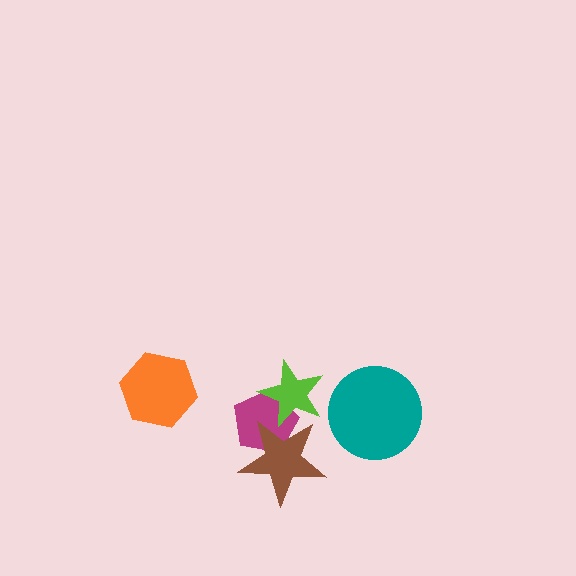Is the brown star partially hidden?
Yes, it is partially covered by another shape.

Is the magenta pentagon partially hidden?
Yes, it is partially covered by another shape.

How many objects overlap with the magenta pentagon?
2 objects overlap with the magenta pentagon.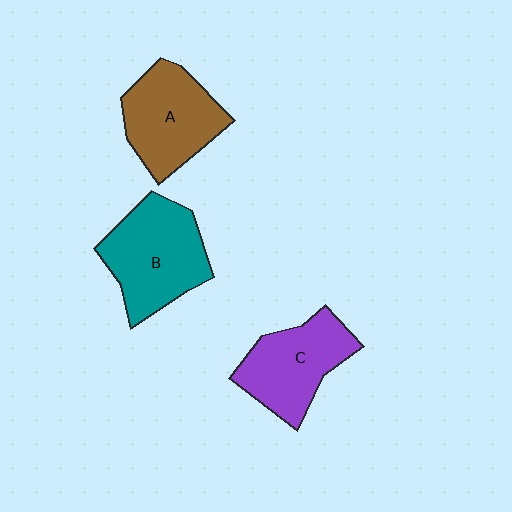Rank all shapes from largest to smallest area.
From largest to smallest: B (teal), A (brown), C (purple).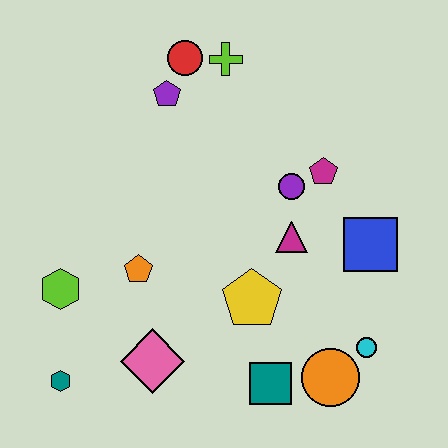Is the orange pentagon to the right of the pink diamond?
No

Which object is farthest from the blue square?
The teal hexagon is farthest from the blue square.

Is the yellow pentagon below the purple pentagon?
Yes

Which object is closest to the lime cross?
The red circle is closest to the lime cross.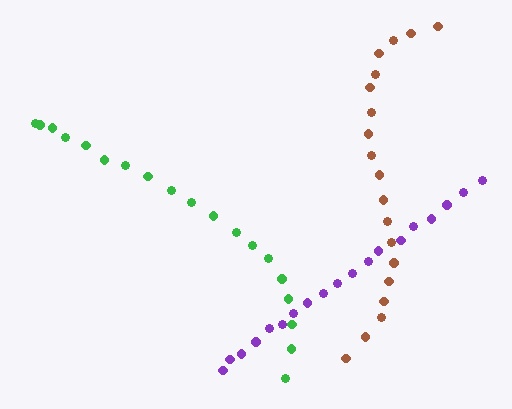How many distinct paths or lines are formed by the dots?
There are 3 distinct paths.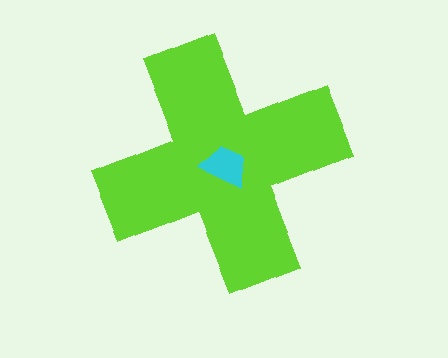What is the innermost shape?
The cyan trapezoid.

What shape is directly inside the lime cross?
The cyan trapezoid.